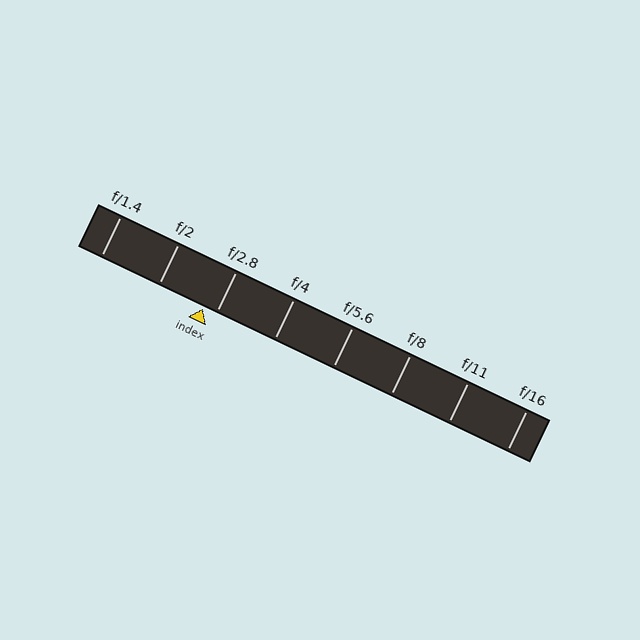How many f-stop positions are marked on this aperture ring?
There are 8 f-stop positions marked.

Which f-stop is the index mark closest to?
The index mark is closest to f/2.8.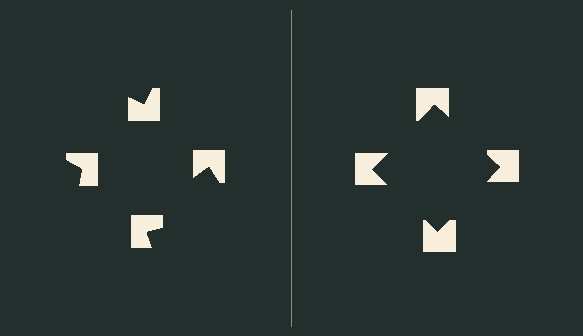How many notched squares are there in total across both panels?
8 — 4 on each side.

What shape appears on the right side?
An illusory square.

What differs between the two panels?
The notched squares are positioned identically on both sides; only the wedge orientations differ. On the right they align to a square; on the left they are misaligned.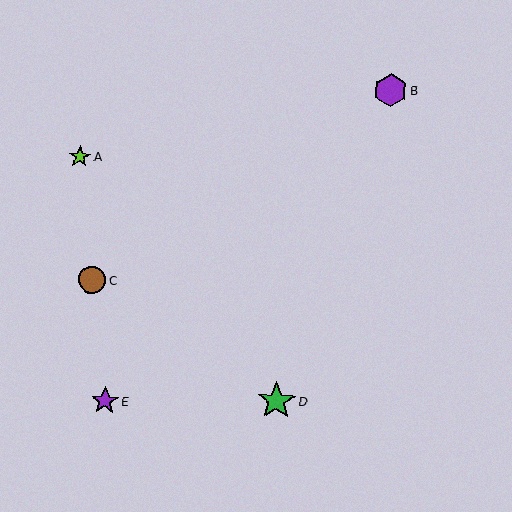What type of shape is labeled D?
Shape D is a green star.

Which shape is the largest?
The green star (labeled D) is the largest.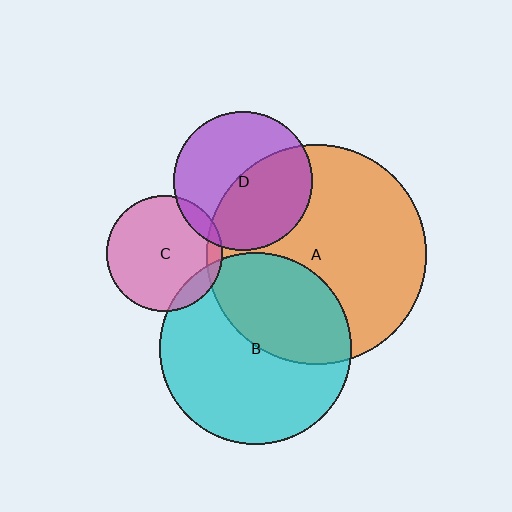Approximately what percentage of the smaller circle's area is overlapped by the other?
Approximately 5%.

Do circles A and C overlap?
Yes.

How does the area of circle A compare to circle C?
Approximately 3.6 times.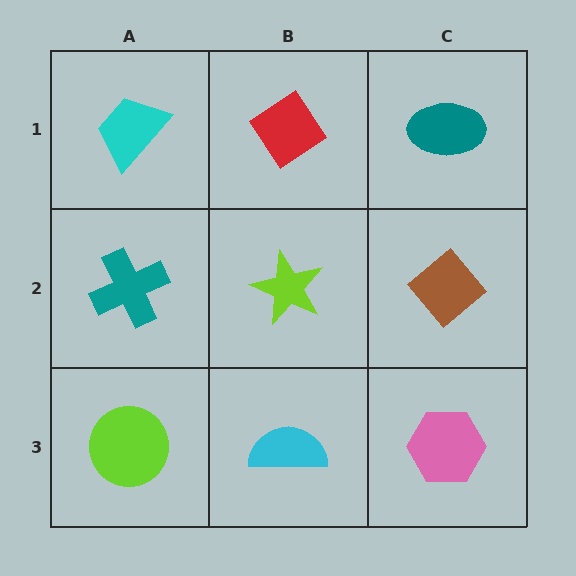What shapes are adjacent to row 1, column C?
A brown diamond (row 2, column C), a red diamond (row 1, column B).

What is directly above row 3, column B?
A lime star.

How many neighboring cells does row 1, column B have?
3.